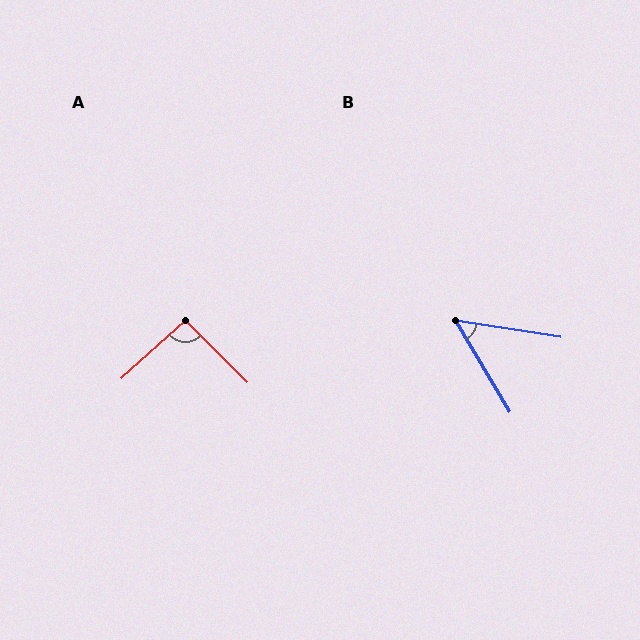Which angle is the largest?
A, at approximately 93 degrees.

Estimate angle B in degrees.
Approximately 50 degrees.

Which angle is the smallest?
B, at approximately 50 degrees.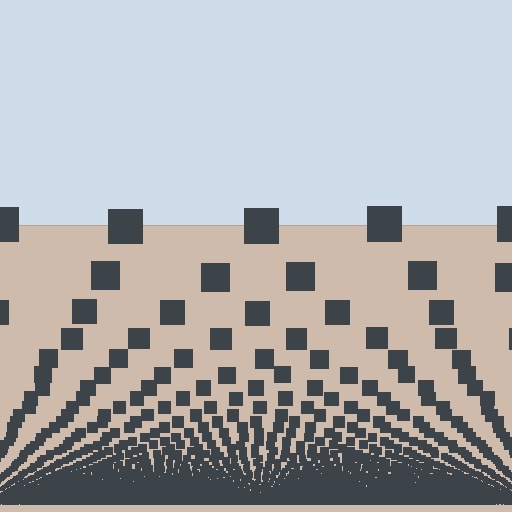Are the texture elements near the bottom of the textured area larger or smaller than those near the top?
Smaller. The gradient is inverted — elements near the bottom are smaller and denser.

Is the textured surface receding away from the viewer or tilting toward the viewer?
The surface appears to tilt toward the viewer. Texture elements get larger and sparser toward the top.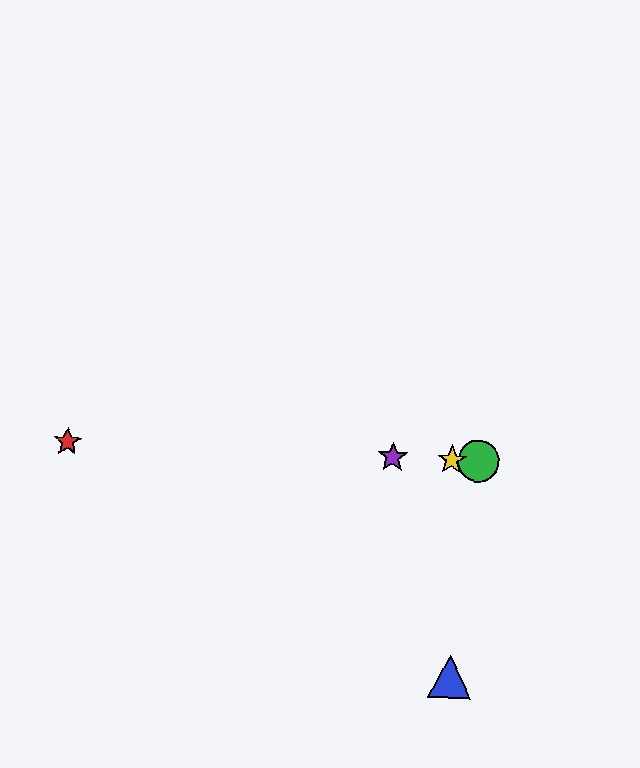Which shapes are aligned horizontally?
The red star, the green circle, the yellow star, the purple star are aligned horizontally.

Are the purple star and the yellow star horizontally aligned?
Yes, both are at y≈457.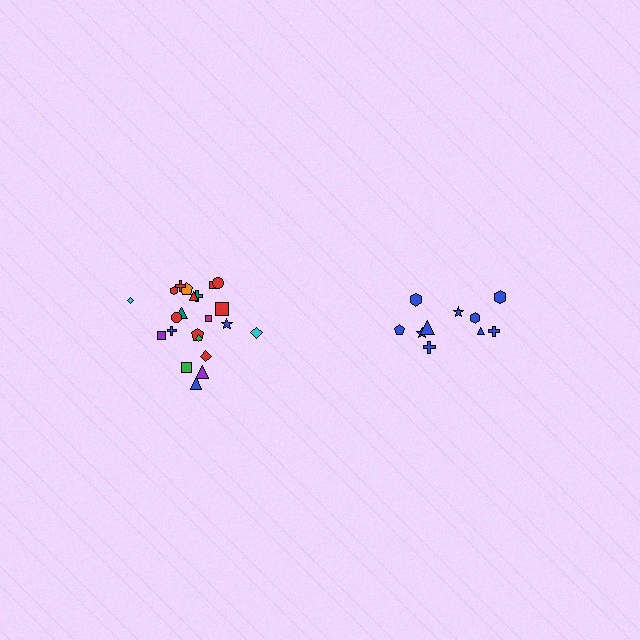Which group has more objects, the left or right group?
The left group.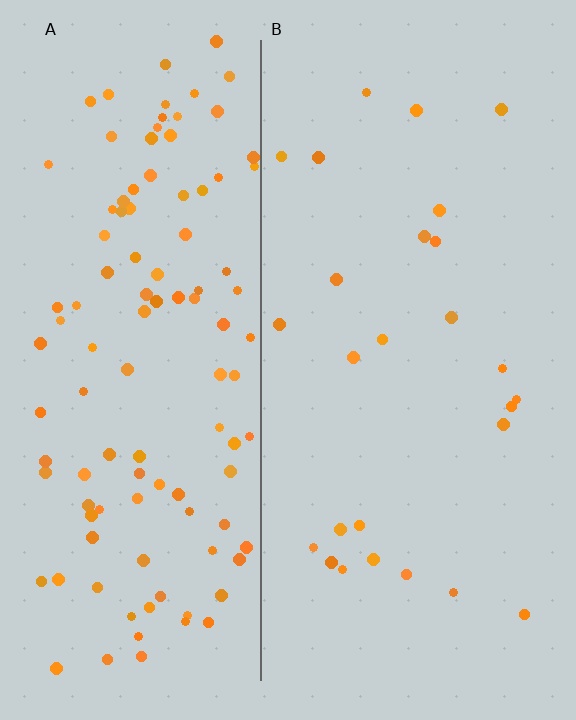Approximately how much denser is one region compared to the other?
Approximately 4.2× — region A over region B.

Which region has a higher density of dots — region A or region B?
A (the left).